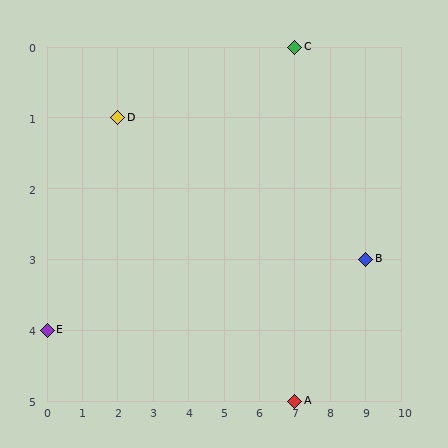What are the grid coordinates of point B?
Point B is at grid coordinates (9, 3).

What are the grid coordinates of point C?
Point C is at grid coordinates (7, 0).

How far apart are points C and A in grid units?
Points C and A are 5 rows apart.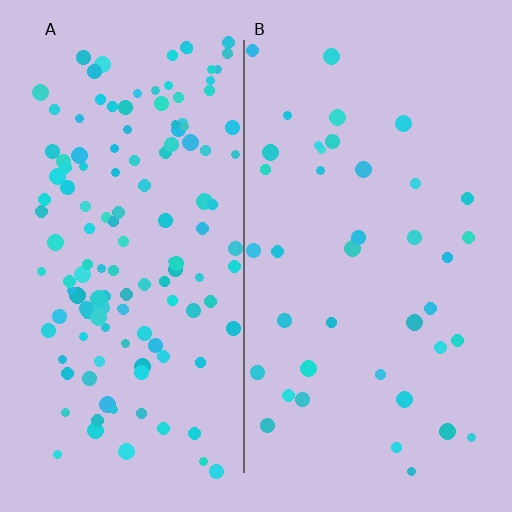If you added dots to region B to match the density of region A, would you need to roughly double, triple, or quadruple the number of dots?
Approximately triple.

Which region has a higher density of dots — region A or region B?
A (the left).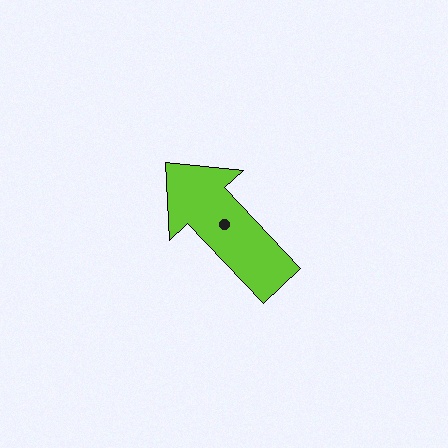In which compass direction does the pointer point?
Northwest.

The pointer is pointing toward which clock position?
Roughly 11 o'clock.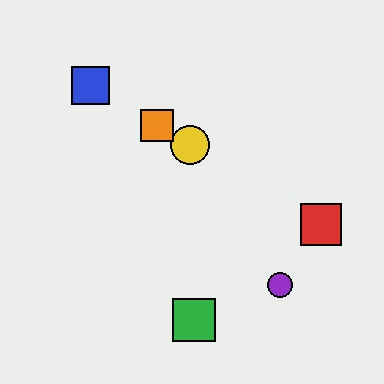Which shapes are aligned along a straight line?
The red square, the blue square, the yellow circle, the orange square are aligned along a straight line.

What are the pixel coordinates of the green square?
The green square is at (194, 320).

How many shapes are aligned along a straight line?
4 shapes (the red square, the blue square, the yellow circle, the orange square) are aligned along a straight line.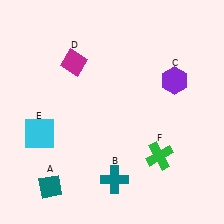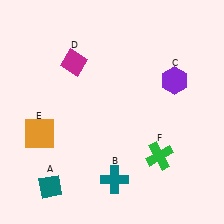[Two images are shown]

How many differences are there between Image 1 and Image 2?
There is 1 difference between the two images.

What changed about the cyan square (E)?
In Image 1, E is cyan. In Image 2, it changed to orange.